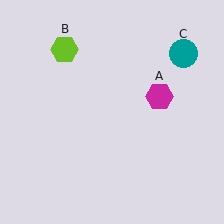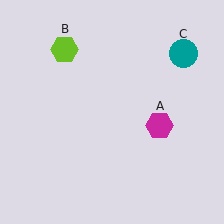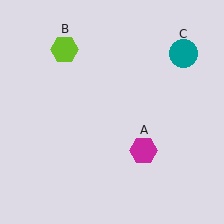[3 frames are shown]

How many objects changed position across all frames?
1 object changed position: magenta hexagon (object A).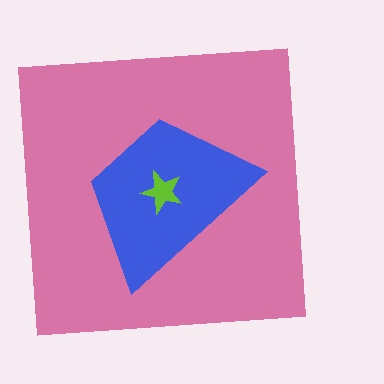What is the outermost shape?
The pink square.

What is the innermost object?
The lime star.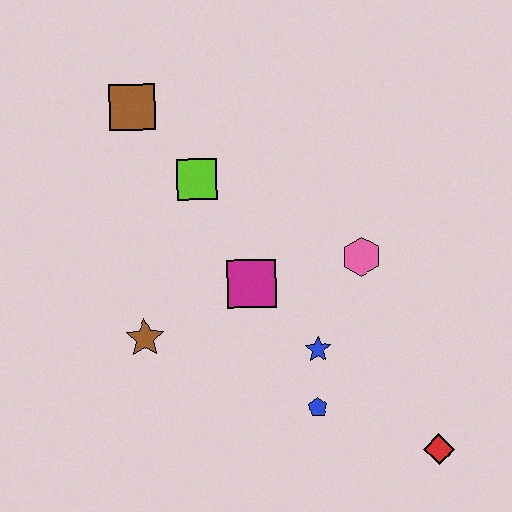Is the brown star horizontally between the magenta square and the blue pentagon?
No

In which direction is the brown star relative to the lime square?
The brown star is below the lime square.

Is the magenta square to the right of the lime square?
Yes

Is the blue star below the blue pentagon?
No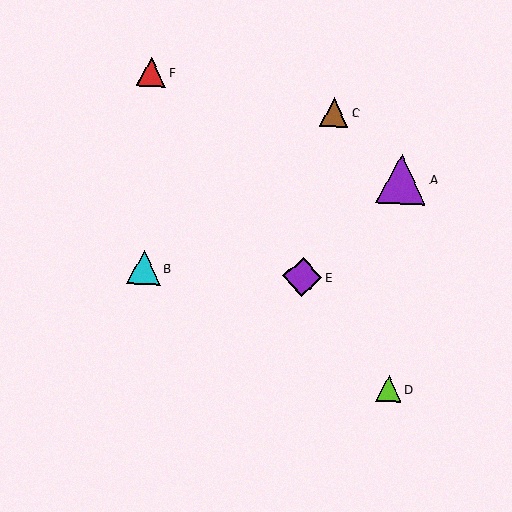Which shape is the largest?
The purple triangle (labeled A) is the largest.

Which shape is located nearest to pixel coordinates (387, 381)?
The lime triangle (labeled D) at (389, 389) is nearest to that location.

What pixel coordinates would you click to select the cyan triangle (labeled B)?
Click at (144, 268) to select the cyan triangle B.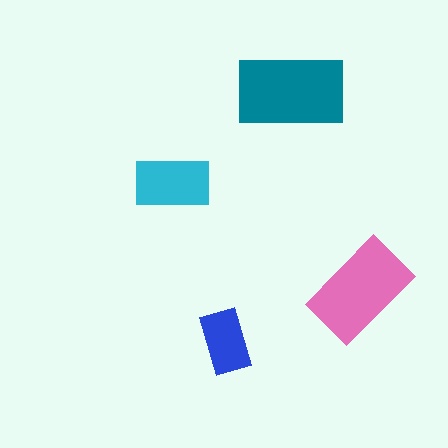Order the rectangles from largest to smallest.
the teal one, the pink one, the cyan one, the blue one.